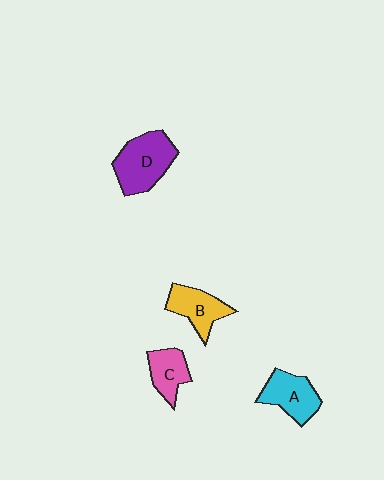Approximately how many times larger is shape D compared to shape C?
Approximately 1.7 times.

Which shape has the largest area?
Shape D (purple).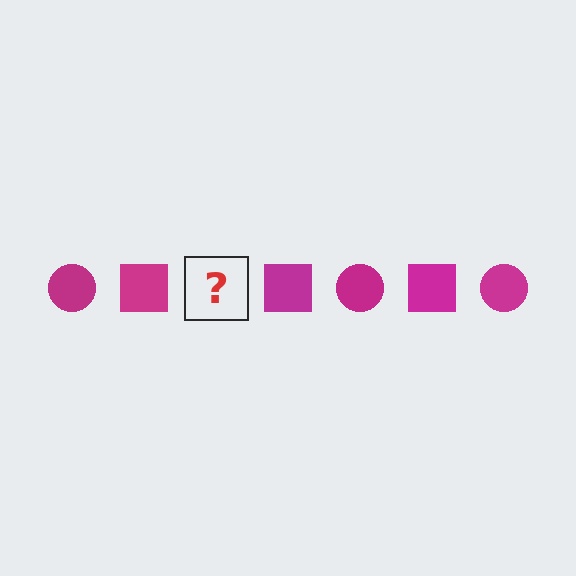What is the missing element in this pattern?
The missing element is a magenta circle.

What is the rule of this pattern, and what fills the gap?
The rule is that the pattern cycles through circle, square shapes in magenta. The gap should be filled with a magenta circle.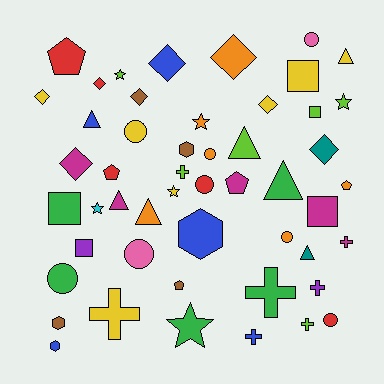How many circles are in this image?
There are 8 circles.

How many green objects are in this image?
There are 5 green objects.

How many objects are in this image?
There are 50 objects.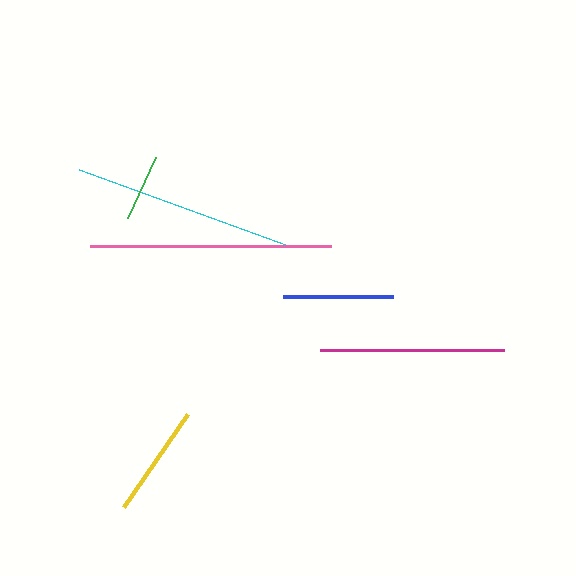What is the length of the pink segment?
The pink segment is approximately 241 pixels long.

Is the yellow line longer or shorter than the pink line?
The pink line is longer than the yellow line.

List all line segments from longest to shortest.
From longest to shortest: pink, cyan, magenta, yellow, blue, green.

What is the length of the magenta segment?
The magenta segment is approximately 184 pixels long.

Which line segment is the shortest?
The green line is the shortest at approximately 67 pixels.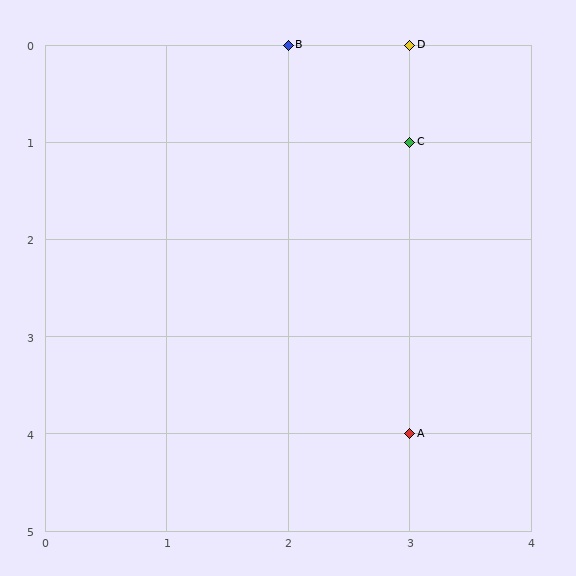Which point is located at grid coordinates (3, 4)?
Point A is at (3, 4).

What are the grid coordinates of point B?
Point B is at grid coordinates (2, 0).